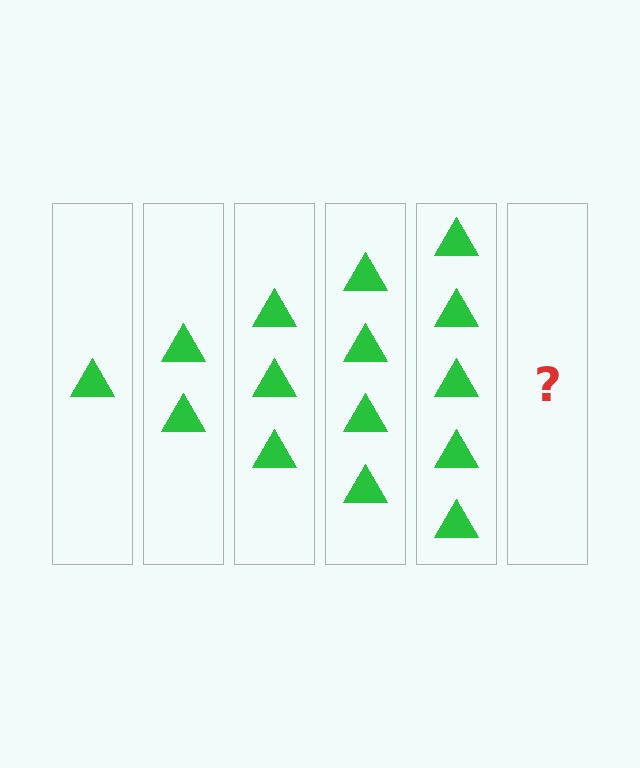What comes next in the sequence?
The next element should be 6 triangles.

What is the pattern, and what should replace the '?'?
The pattern is that each step adds one more triangle. The '?' should be 6 triangles.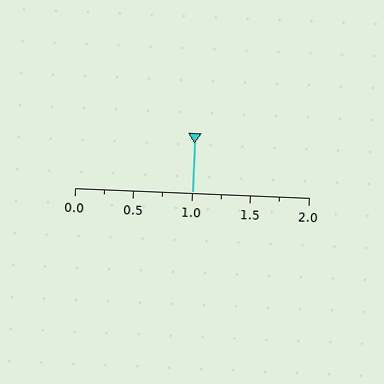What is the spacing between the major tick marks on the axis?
The major ticks are spaced 0.5 apart.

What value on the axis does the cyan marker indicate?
The marker indicates approximately 1.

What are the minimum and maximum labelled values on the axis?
The axis runs from 0.0 to 2.0.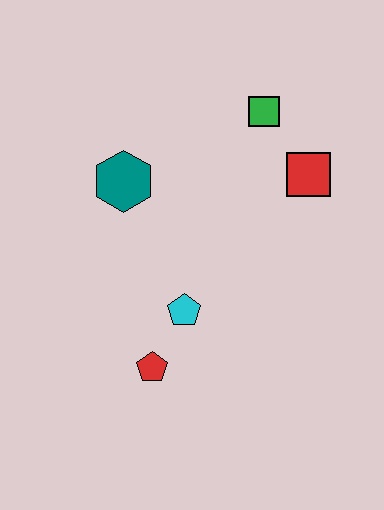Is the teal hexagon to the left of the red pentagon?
Yes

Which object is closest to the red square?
The green square is closest to the red square.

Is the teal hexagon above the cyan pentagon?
Yes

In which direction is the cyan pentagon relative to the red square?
The cyan pentagon is below the red square.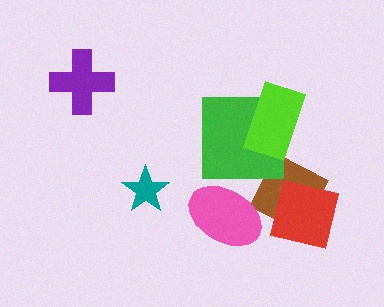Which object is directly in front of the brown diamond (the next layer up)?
The green square is directly in front of the brown diamond.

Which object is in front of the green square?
The lime rectangle is in front of the green square.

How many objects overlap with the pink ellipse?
1 object overlaps with the pink ellipse.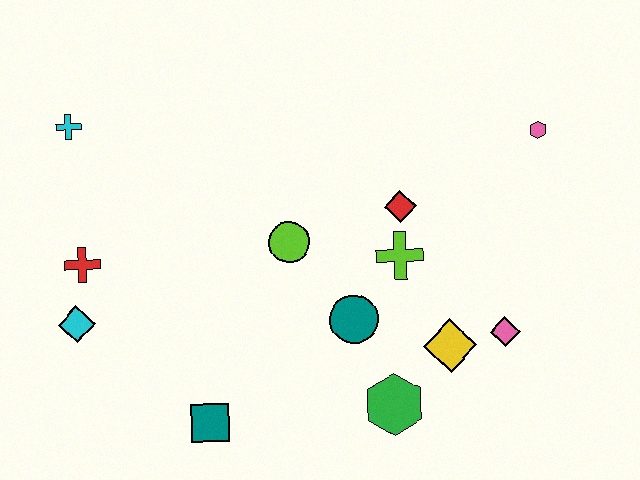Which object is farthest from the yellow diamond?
The cyan cross is farthest from the yellow diamond.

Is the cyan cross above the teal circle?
Yes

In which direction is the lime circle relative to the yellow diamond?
The lime circle is to the left of the yellow diamond.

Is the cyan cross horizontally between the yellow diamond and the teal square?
No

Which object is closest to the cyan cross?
The red cross is closest to the cyan cross.